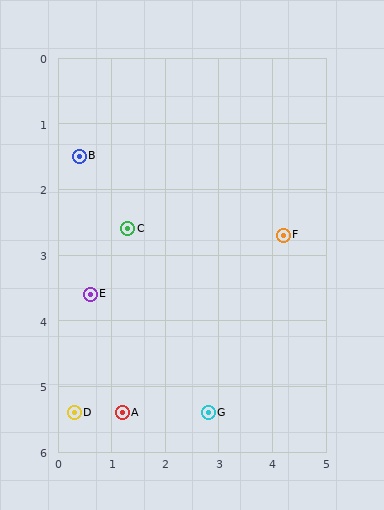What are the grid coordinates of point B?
Point B is at approximately (0.4, 1.5).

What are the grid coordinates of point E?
Point E is at approximately (0.6, 3.6).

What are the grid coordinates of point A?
Point A is at approximately (1.2, 5.4).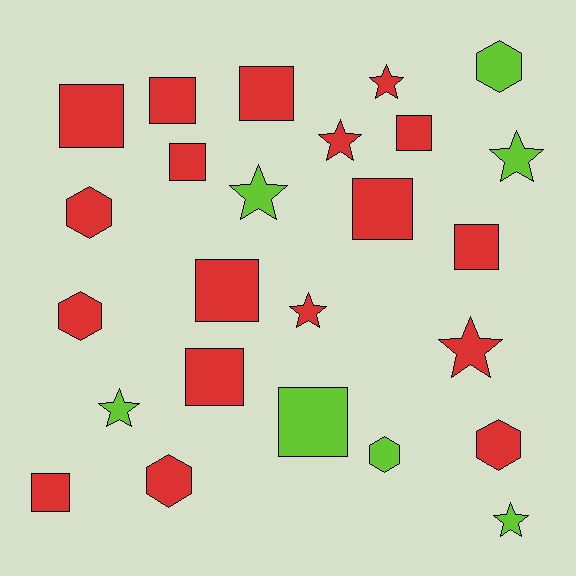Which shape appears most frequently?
Square, with 11 objects.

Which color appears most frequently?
Red, with 18 objects.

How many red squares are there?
There are 10 red squares.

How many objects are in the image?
There are 25 objects.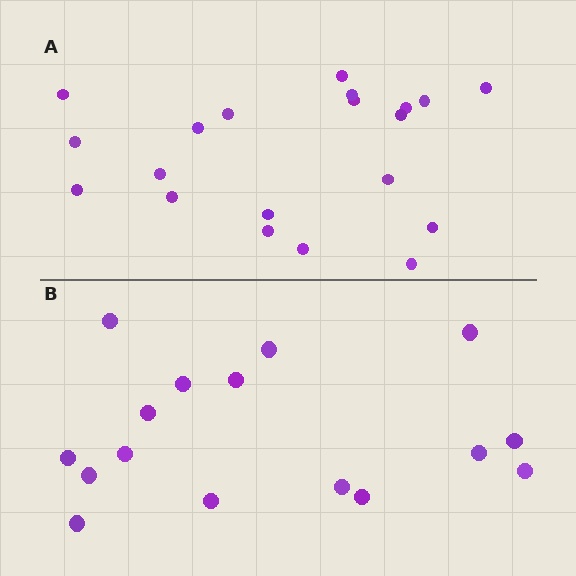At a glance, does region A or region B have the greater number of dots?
Region A (the top region) has more dots.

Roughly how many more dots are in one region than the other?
Region A has about 4 more dots than region B.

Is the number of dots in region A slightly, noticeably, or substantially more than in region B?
Region A has noticeably more, but not dramatically so. The ratio is roughly 1.2 to 1.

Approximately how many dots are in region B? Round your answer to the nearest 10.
About 20 dots. (The exact count is 16, which rounds to 20.)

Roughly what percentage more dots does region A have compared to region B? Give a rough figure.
About 25% more.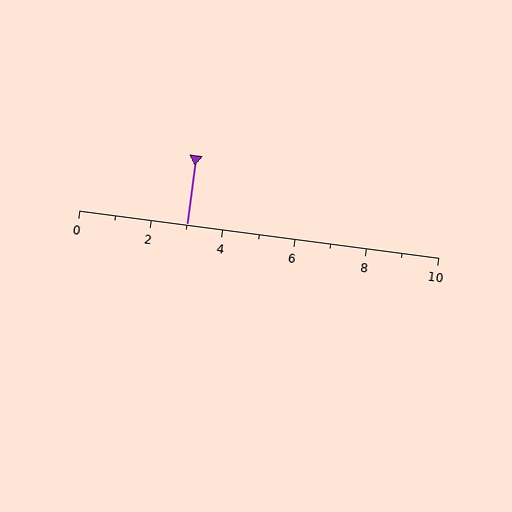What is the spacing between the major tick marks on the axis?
The major ticks are spaced 2 apart.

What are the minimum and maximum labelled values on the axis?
The axis runs from 0 to 10.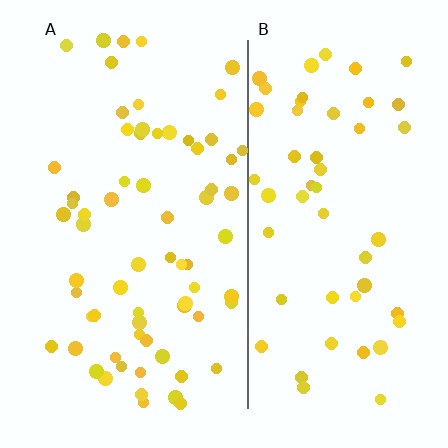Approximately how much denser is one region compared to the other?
Approximately 1.3× — region A over region B.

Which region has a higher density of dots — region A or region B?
A (the left).